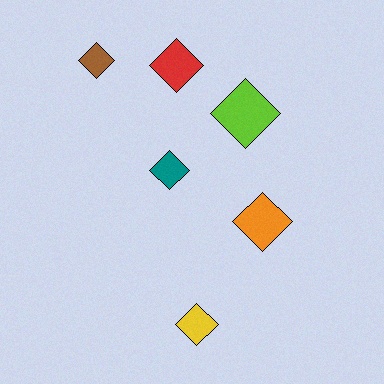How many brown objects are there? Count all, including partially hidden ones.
There is 1 brown object.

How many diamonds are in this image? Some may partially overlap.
There are 6 diamonds.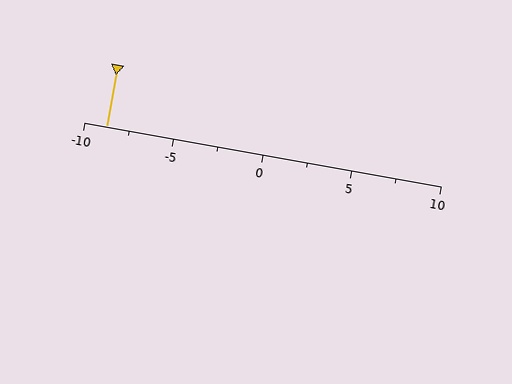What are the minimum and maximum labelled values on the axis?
The axis runs from -10 to 10.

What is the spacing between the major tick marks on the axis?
The major ticks are spaced 5 apart.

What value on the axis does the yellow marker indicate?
The marker indicates approximately -8.8.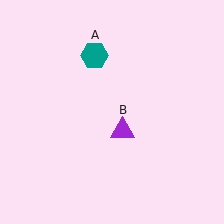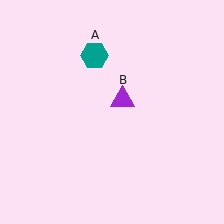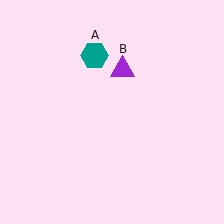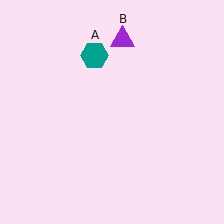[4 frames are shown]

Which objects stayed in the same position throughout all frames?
Teal hexagon (object A) remained stationary.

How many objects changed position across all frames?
1 object changed position: purple triangle (object B).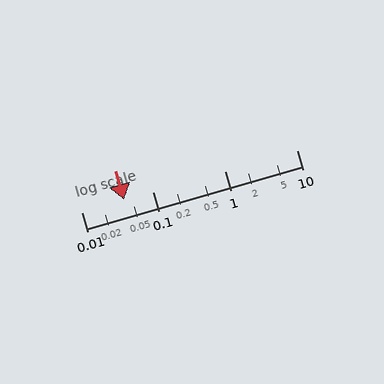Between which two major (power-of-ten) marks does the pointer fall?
The pointer is between 0.01 and 0.1.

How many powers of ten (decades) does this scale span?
The scale spans 3 decades, from 0.01 to 10.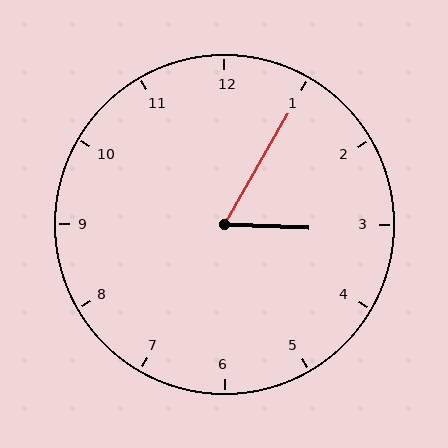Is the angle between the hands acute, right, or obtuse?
It is acute.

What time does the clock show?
3:05.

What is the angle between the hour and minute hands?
Approximately 62 degrees.